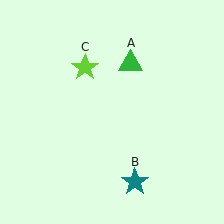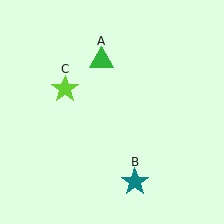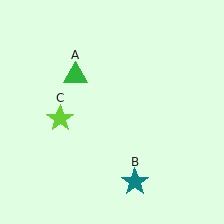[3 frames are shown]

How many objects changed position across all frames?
2 objects changed position: green triangle (object A), lime star (object C).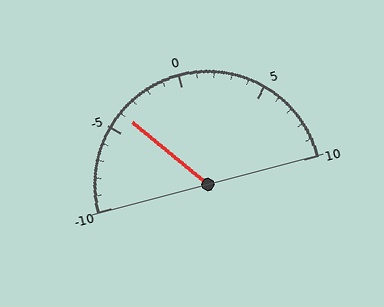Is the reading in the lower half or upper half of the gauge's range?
The reading is in the lower half of the range (-10 to 10).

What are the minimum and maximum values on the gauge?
The gauge ranges from -10 to 10.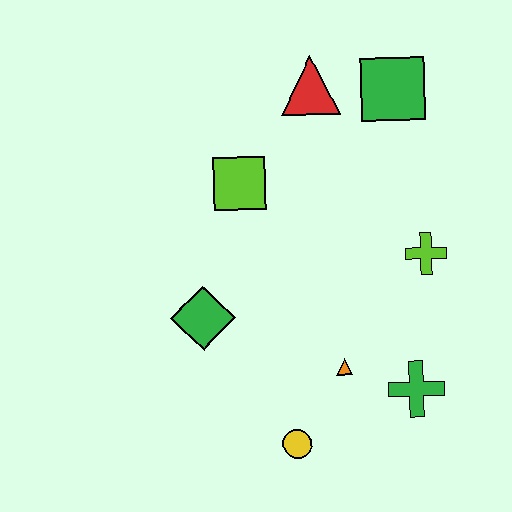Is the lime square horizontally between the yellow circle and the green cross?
No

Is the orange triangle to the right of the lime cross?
No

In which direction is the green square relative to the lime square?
The green square is to the right of the lime square.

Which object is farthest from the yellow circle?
The green square is farthest from the yellow circle.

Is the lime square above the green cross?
Yes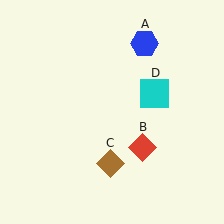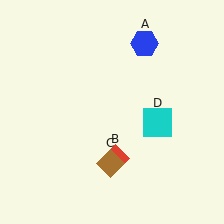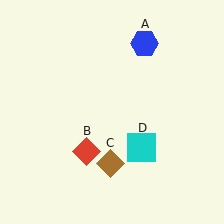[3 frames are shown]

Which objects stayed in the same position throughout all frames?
Blue hexagon (object A) and brown diamond (object C) remained stationary.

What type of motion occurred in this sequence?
The red diamond (object B), cyan square (object D) rotated clockwise around the center of the scene.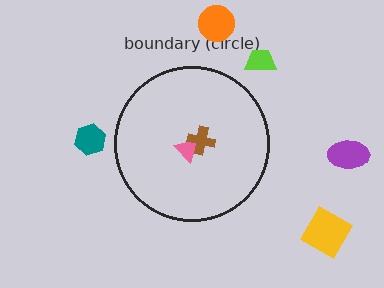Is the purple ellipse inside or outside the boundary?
Outside.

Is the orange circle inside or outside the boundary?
Outside.